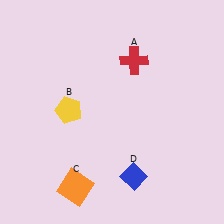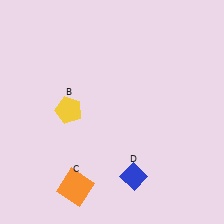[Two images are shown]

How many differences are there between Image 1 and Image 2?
There is 1 difference between the two images.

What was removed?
The red cross (A) was removed in Image 2.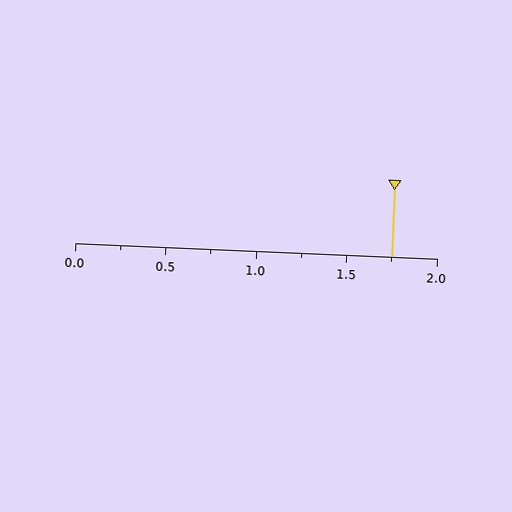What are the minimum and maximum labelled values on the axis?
The axis runs from 0.0 to 2.0.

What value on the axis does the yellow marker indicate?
The marker indicates approximately 1.75.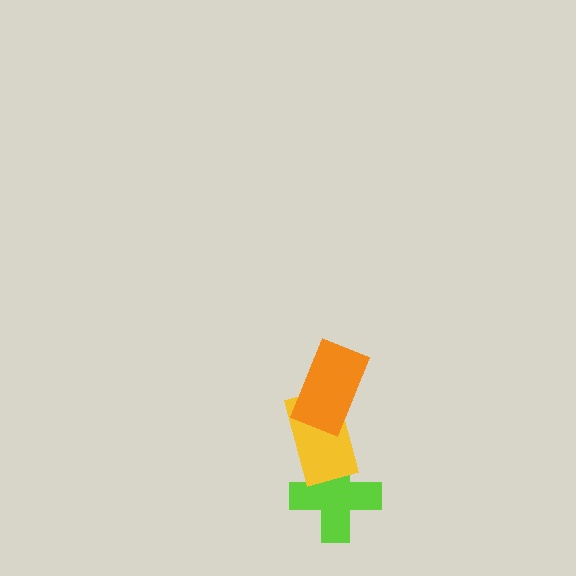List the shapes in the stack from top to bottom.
From top to bottom: the orange rectangle, the yellow rectangle, the lime cross.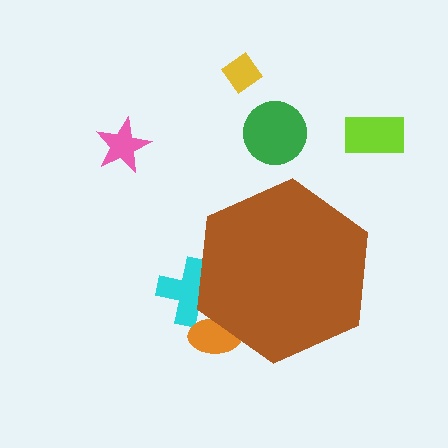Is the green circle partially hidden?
No, the green circle is fully visible.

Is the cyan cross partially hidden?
Yes, the cyan cross is partially hidden behind the brown hexagon.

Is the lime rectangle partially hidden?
No, the lime rectangle is fully visible.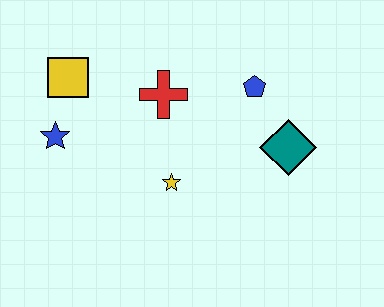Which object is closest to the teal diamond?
The blue pentagon is closest to the teal diamond.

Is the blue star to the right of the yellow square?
No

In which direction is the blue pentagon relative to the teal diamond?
The blue pentagon is above the teal diamond.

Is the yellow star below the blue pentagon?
Yes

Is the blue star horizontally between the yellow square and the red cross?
No